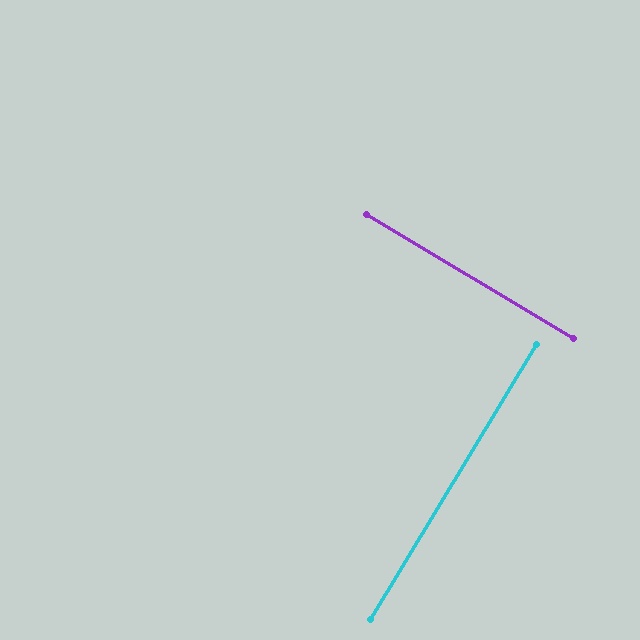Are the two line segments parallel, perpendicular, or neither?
Perpendicular — they meet at approximately 90°.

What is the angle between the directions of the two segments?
Approximately 90 degrees.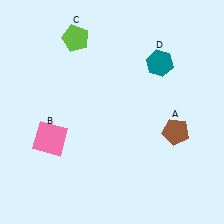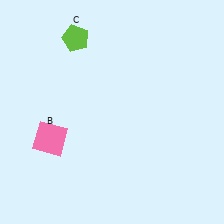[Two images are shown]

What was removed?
The brown pentagon (A), the teal hexagon (D) were removed in Image 2.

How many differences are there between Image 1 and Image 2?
There are 2 differences between the two images.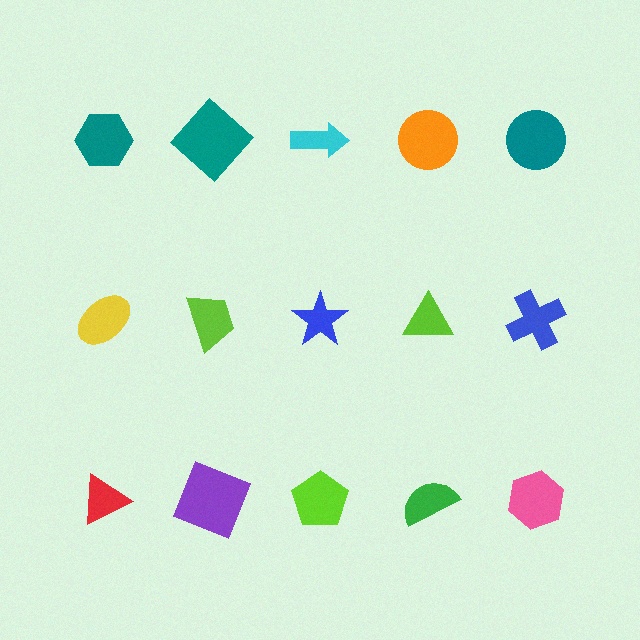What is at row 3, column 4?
A green semicircle.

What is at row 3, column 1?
A red triangle.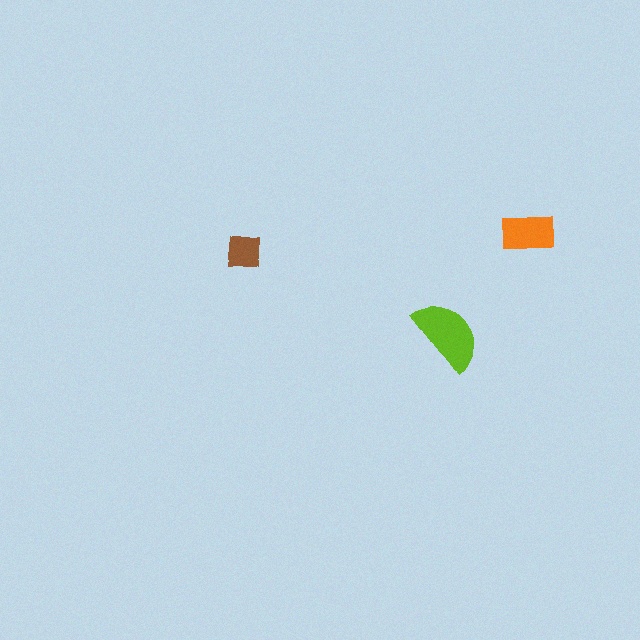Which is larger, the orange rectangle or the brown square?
The orange rectangle.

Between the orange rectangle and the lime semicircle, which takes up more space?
The lime semicircle.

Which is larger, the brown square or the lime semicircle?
The lime semicircle.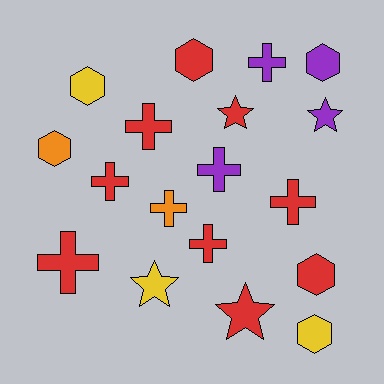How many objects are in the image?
There are 18 objects.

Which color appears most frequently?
Red, with 9 objects.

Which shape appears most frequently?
Cross, with 8 objects.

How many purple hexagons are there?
There is 1 purple hexagon.